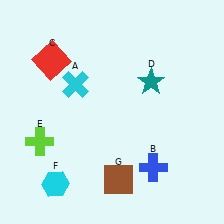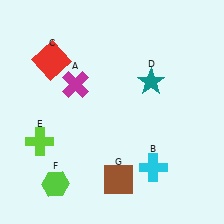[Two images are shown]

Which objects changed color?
A changed from cyan to magenta. B changed from blue to cyan. F changed from cyan to lime.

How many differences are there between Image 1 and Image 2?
There are 3 differences between the two images.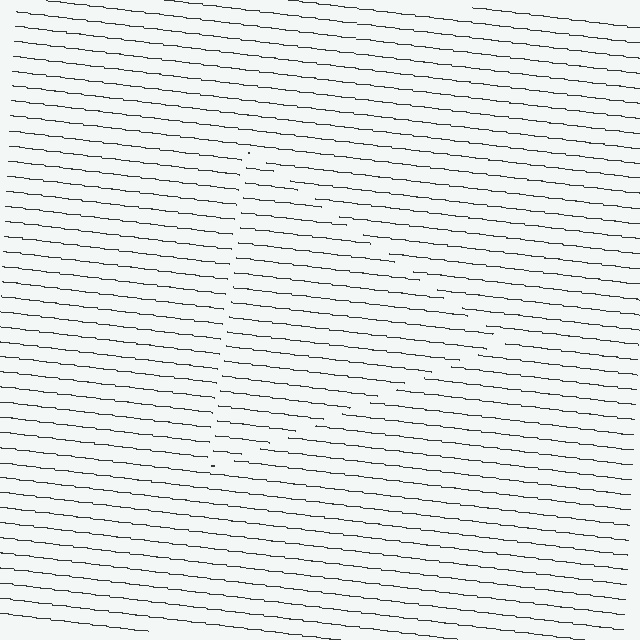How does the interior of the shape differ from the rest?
The interior of the shape contains the same grating, shifted by half a period — the contour is defined by the phase discontinuity where line-ends from the inner and outer gratings abut.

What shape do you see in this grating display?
An illusory triangle. The interior of the shape contains the same grating, shifted by half a period — the contour is defined by the phase discontinuity where line-ends from the inner and outer gratings abut.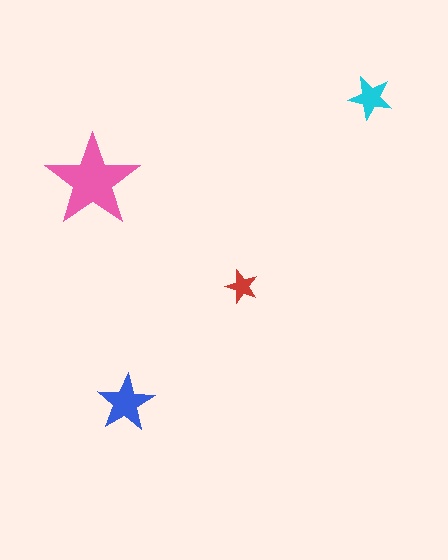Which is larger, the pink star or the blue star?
The pink one.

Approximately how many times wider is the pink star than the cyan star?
About 2 times wider.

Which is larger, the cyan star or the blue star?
The blue one.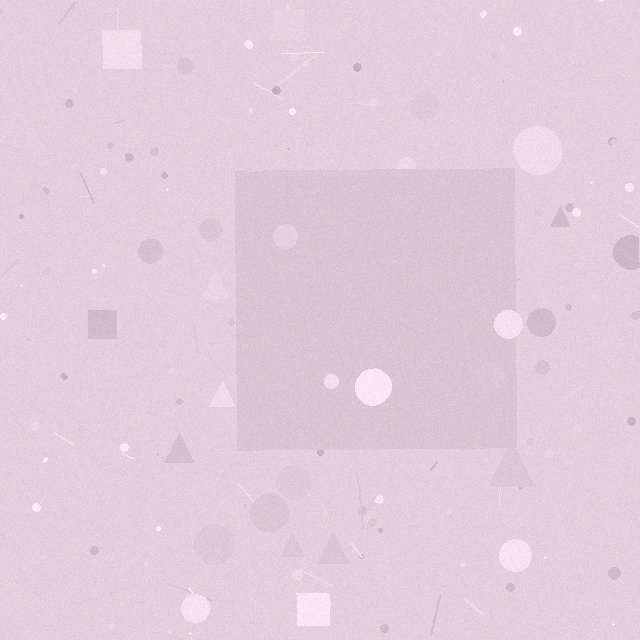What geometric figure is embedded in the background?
A square is embedded in the background.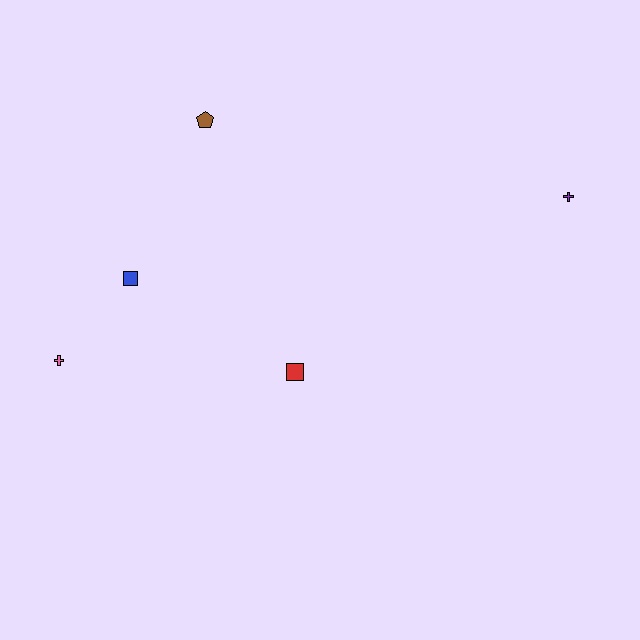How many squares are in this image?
There are 2 squares.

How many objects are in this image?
There are 5 objects.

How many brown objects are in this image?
There is 1 brown object.